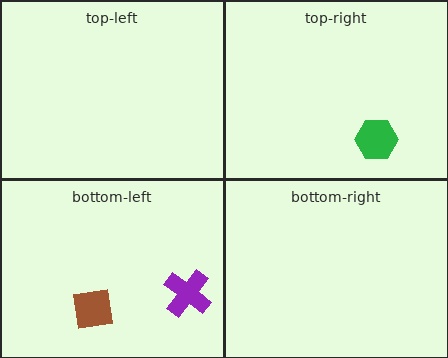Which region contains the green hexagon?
The top-right region.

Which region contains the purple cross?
The bottom-left region.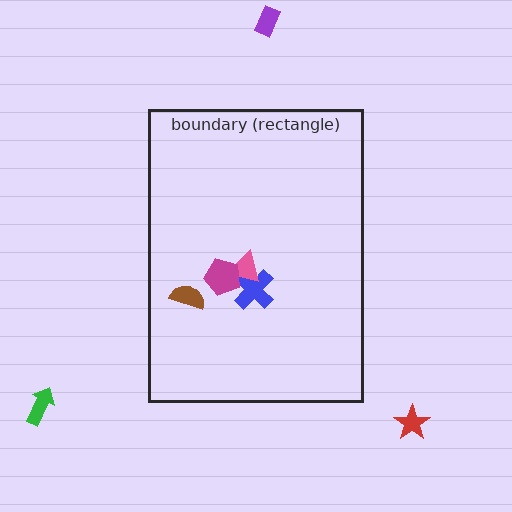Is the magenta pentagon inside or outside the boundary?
Inside.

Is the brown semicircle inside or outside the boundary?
Inside.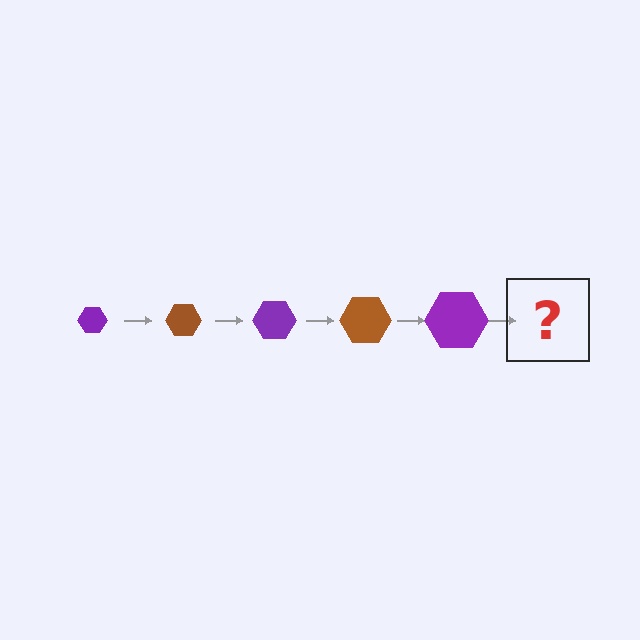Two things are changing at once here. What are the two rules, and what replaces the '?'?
The two rules are that the hexagon grows larger each step and the color cycles through purple and brown. The '?' should be a brown hexagon, larger than the previous one.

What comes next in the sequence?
The next element should be a brown hexagon, larger than the previous one.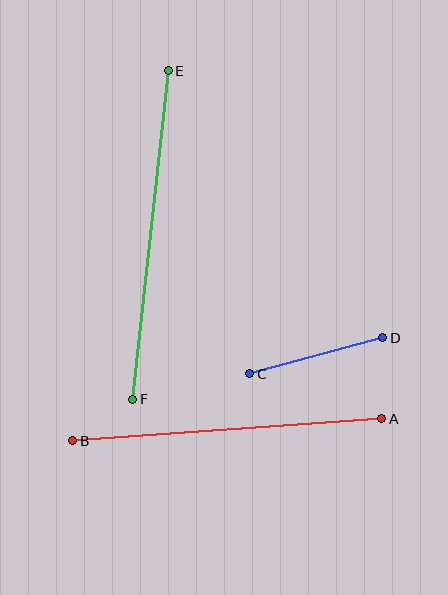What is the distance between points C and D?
The distance is approximately 138 pixels.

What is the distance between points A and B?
The distance is approximately 309 pixels.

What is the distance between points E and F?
The distance is approximately 331 pixels.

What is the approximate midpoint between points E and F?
The midpoint is at approximately (150, 235) pixels.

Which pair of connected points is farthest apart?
Points E and F are farthest apart.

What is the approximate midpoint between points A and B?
The midpoint is at approximately (227, 430) pixels.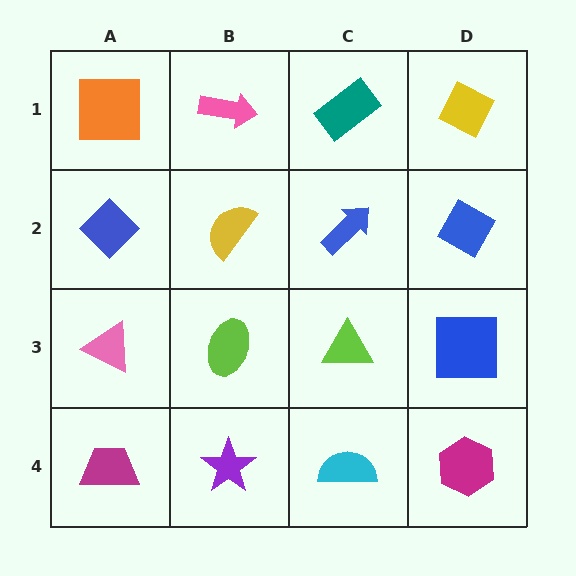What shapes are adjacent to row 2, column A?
An orange square (row 1, column A), a pink triangle (row 3, column A), a yellow semicircle (row 2, column B).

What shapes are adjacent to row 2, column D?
A yellow diamond (row 1, column D), a blue square (row 3, column D), a blue arrow (row 2, column C).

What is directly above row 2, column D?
A yellow diamond.